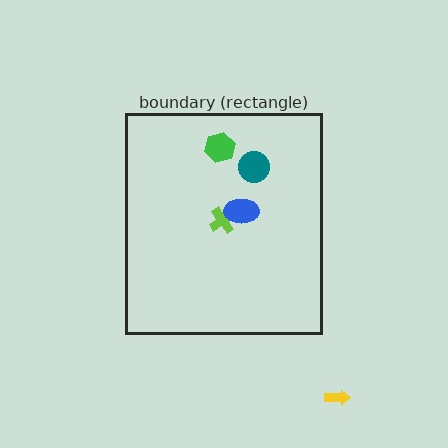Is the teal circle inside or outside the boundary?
Inside.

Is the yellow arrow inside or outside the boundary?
Outside.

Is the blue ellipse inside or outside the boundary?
Inside.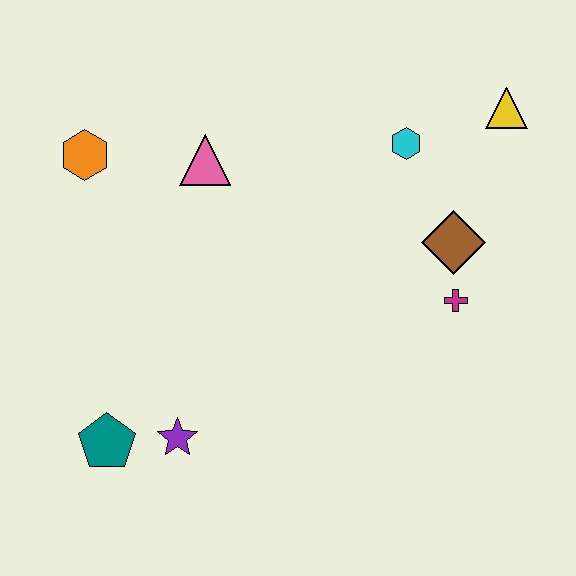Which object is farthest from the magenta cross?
The orange hexagon is farthest from the magenta cross.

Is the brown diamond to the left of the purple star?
No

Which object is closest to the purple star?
The teal pentagon is closest to the purple star.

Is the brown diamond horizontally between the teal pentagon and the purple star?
No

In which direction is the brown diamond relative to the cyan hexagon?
The brown diamond is below the cyan hexagon.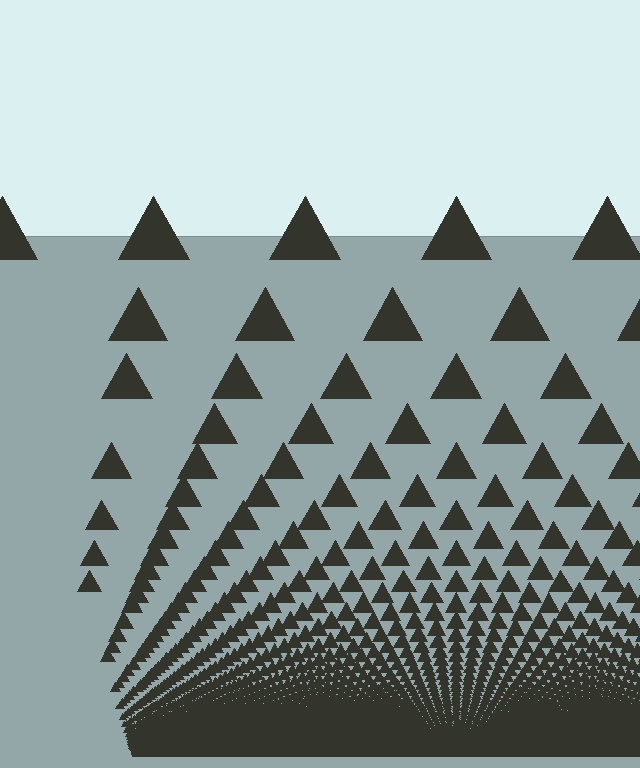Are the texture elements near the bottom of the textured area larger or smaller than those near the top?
Smaller. The gradient is inverted — elements near the bottom are smaller and denser.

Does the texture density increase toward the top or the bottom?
Density increases toward the bottom.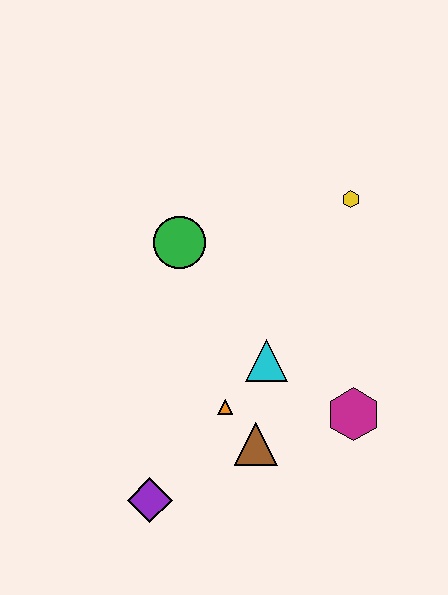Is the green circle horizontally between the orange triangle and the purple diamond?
Yes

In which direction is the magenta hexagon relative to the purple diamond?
The magenta hexagon is to the right of the purple diamond.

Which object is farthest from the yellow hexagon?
The purple diamond is farthest from the yellow hexagon.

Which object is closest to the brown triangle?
The orange triangle is closest to the brown triangle.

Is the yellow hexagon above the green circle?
Yes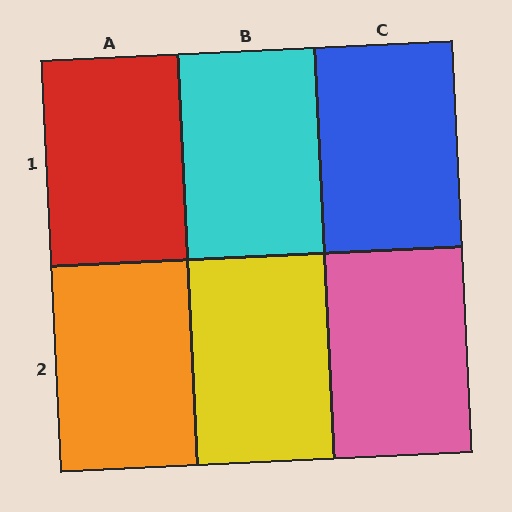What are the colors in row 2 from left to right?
Orange, yellow, pink.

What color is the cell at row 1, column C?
Blue.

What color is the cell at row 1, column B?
Cyan.